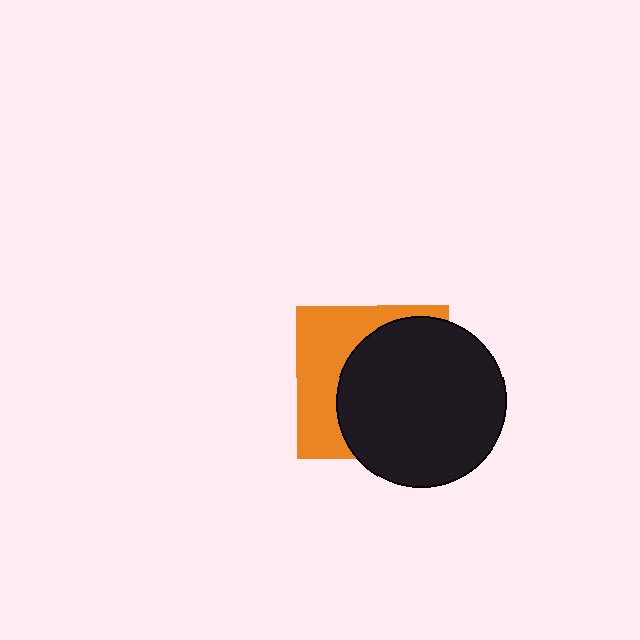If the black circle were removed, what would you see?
You would see the complete orange square.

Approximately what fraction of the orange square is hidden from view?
Roughly 60% of the orange square is hidden behind the black circle.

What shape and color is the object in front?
The object in front is a black circle.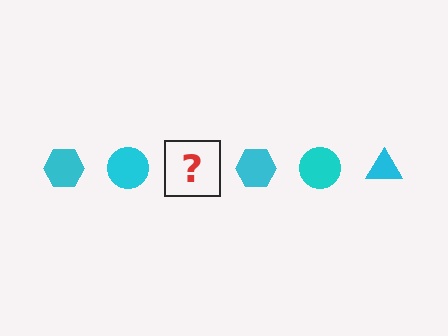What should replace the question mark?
The question mark should be replaced with a cyan triangle.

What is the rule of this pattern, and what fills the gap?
The rule is that the pattern cycles through hexagon, circle, triangle shapes in cyan. The gap should be filled with a cyan triangle.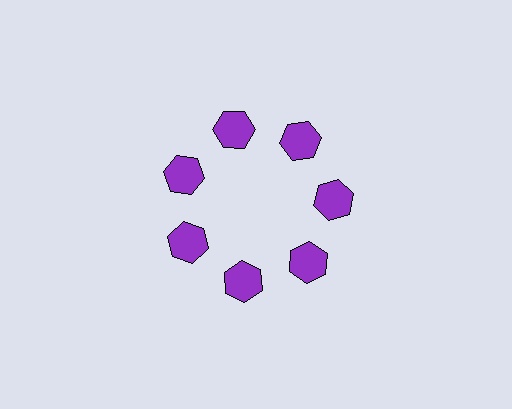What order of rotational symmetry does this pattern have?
This pattern has 7-fold rotational symmetry.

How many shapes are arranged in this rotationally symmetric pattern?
There are 7 shapes, arranged in 7 groups of 1.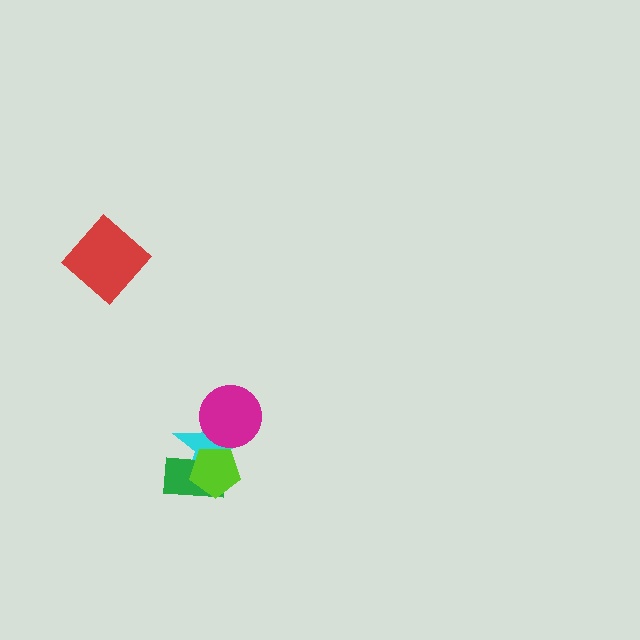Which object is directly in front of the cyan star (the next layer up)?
The green rectangle is directly in front of the cyan star.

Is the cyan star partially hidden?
Yes, it is partially covered by another shape.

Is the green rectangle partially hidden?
Yes, it is partially covered by another shape.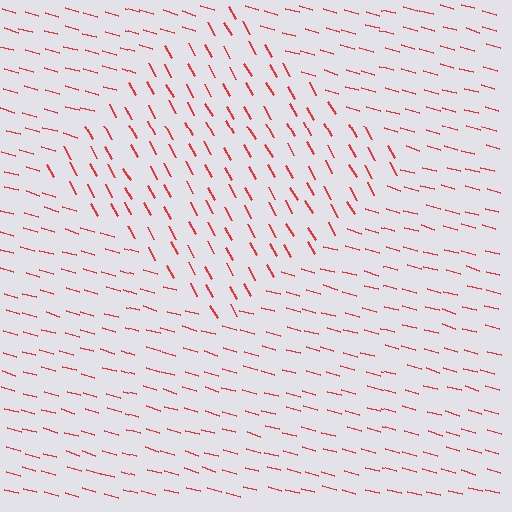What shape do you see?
I see a diamond.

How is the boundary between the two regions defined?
The boundary is defined purely by a change in line orientation (approximately 45 degrees difference). All lines are the same color and thickness.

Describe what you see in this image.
The image is filled with small red line segments. A diamond region in the image has lines oriented differently from the surrounding lines, creating a visible texture boundary.